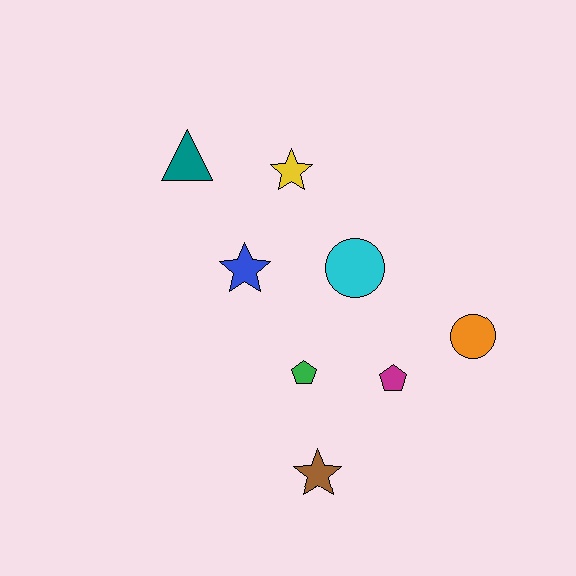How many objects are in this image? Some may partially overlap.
There are 8 objects.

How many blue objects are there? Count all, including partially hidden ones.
There is 1 blue object.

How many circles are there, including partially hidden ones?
There are 2 circles.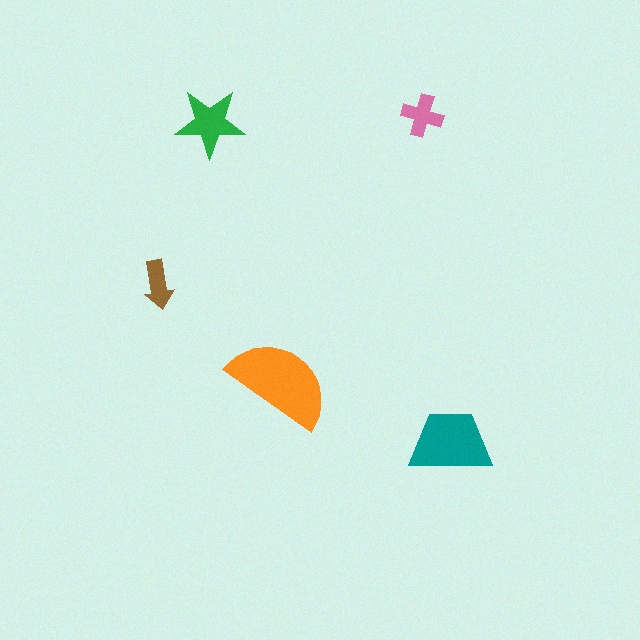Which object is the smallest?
The brown arrow.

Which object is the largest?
The orange semicircle.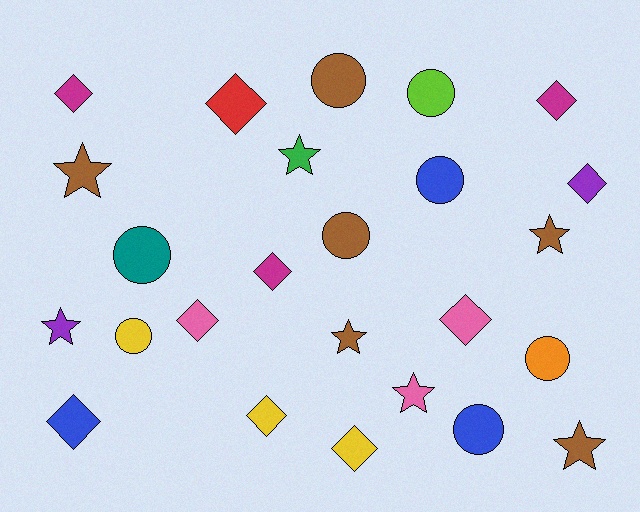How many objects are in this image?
There are 25 objects.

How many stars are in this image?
There are 7 stars.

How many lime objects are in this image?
There is 1 lime object.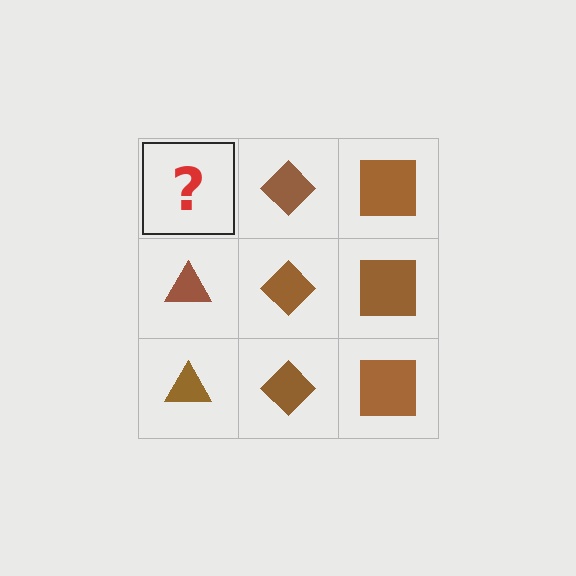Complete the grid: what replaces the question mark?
The question mark should be replaced with a brown triangle.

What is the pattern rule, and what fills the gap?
The rule is that each column has a consistent shape. The gap should be filled with a brown triangle.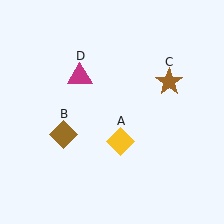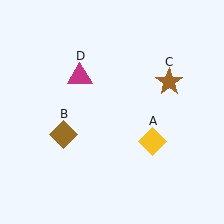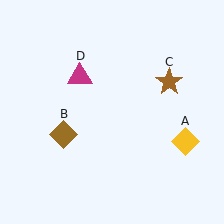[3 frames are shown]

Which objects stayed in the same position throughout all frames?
Brown diamond (object B) and brown star (object C) and magenta triangle (object D) remained stationary.